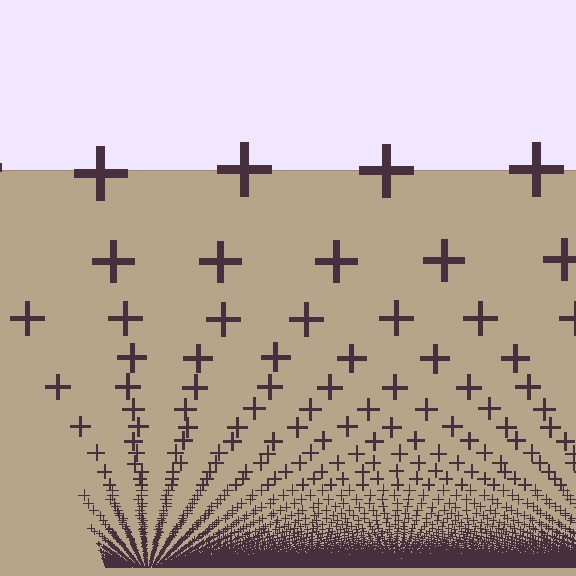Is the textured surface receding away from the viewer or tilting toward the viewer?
The surface appears to tilt toward the viewer. Texture elements get larger and sparser toward the top.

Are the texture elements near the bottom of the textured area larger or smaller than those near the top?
Smaller. The gradient is inverted — elements near the bottom are smaller and denser.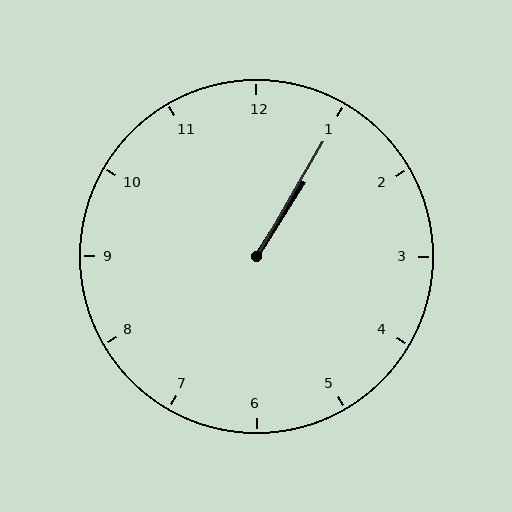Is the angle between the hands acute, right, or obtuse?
It is acute.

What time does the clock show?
1:05.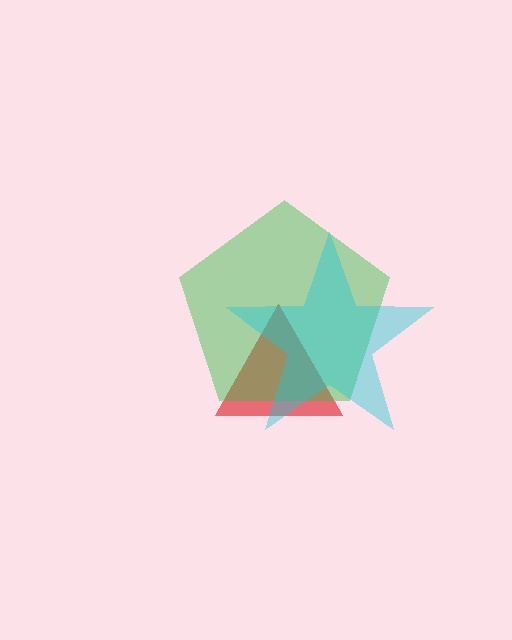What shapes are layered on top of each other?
The layered shapes are: a red triangle, a green pentagon, a cyan star.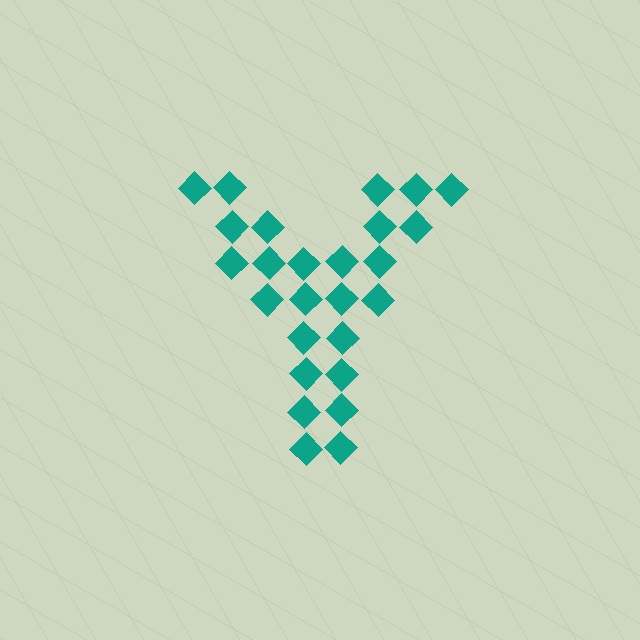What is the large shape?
The large shape is the letter Y.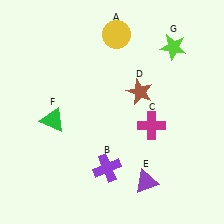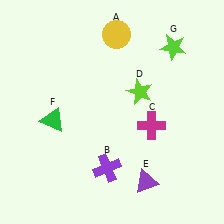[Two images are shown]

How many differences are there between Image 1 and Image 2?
There is 1 difference between the two images.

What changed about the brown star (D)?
In Image 1, D is brown. In Image 2, it changed to lime.